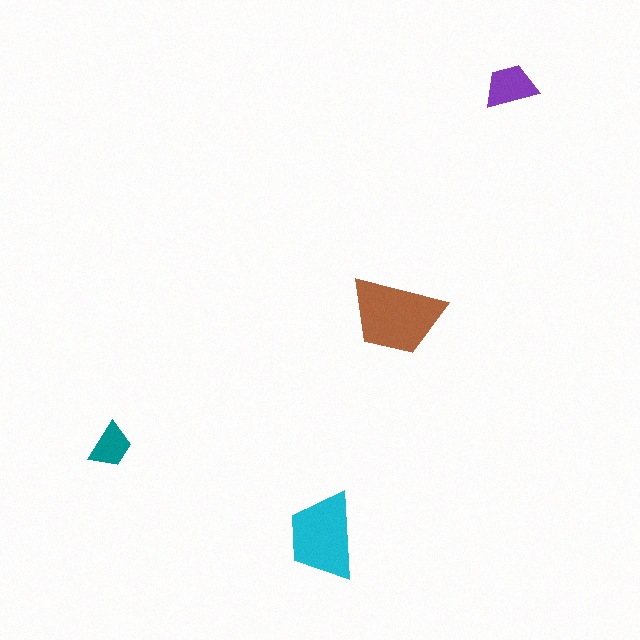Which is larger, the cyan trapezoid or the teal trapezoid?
The cyan one.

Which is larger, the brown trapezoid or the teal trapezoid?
The brown one.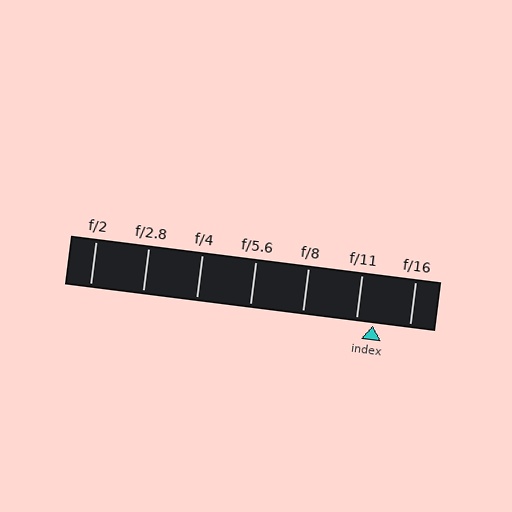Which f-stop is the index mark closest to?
The index mark is closest to f/11.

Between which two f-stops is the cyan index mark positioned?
The index mark is between f/11 and f/16.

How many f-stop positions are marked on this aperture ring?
There are 7 f-stop positions marked.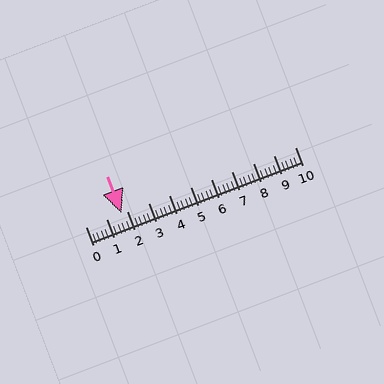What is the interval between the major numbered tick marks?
The major tick marks are spaced 1 units apart.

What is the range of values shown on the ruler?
The ruler shows values from 0 to 10.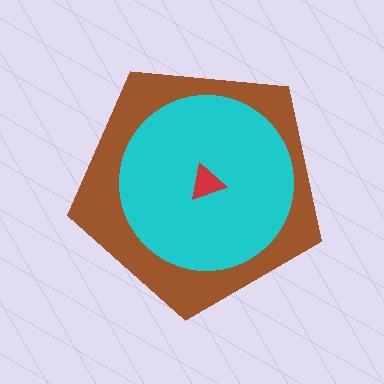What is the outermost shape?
The brown pentagon.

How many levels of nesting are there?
3.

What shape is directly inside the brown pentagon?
The cyan circle.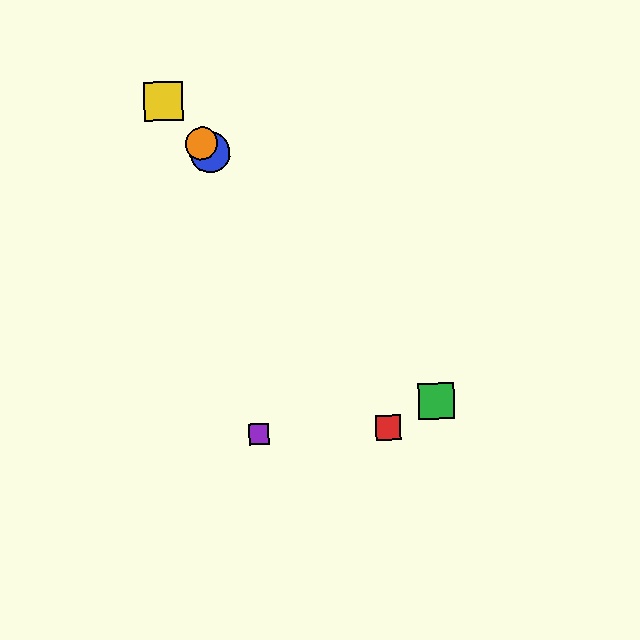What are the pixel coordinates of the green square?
The green square is at (436, 401).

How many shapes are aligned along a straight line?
4 shapes (the blue circle, the green square, the yellow square, the orange circle) are aligned along a straight line.